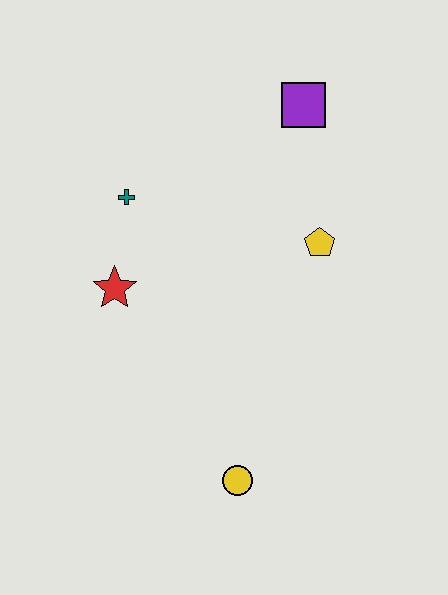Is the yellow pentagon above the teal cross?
No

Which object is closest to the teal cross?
The red star is closest to the teal cross.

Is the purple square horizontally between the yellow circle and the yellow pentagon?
Yes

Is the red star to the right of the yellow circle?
No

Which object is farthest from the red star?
The purple square is farthest from the red star.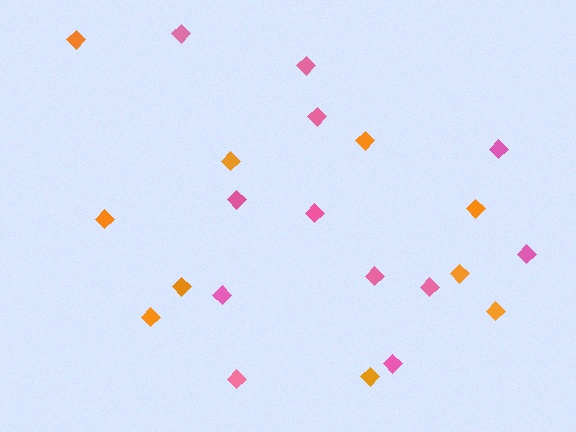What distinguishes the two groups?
There are 2 groups: one group of pink diamonds (12) and one group of orange diamonds (10).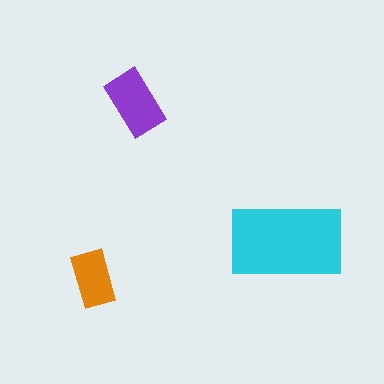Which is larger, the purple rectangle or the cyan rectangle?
The cyan one.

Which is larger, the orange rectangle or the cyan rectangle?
The cyan one.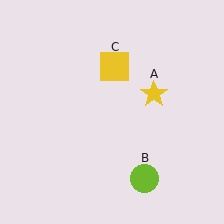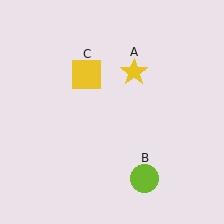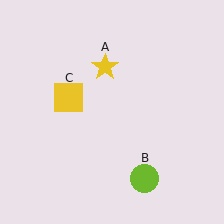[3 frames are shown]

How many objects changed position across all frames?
2 objects changed position: yellow star (object A), yellow square (object C).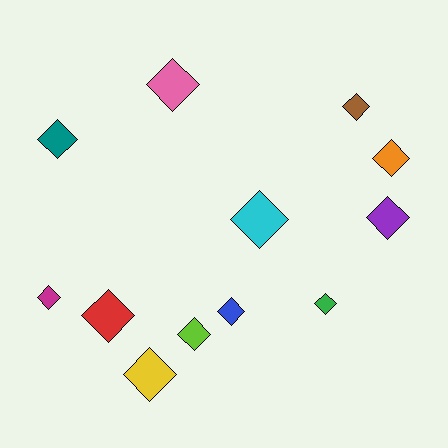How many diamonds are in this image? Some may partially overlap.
There are 12 diamonds.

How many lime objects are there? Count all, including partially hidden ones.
There is 1 lime object.